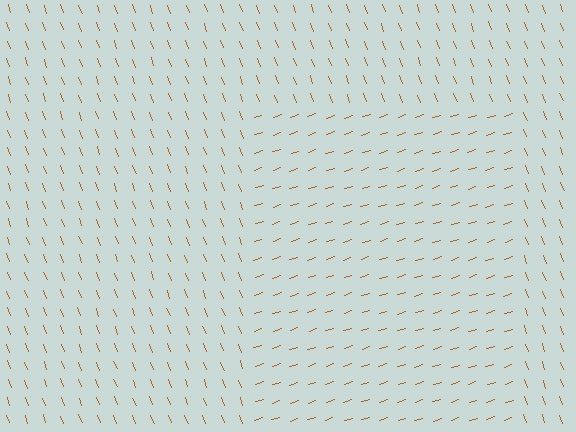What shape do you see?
I see a rectangle.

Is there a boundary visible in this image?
Yes, there is a texture boundary formed by a change in line orientation.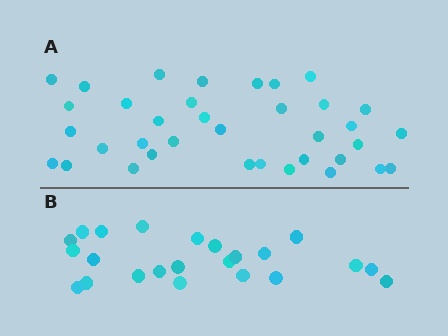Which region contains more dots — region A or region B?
Region A (the top region) has more dots.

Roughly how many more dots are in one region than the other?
Region A has approximately 15 more dots than region B.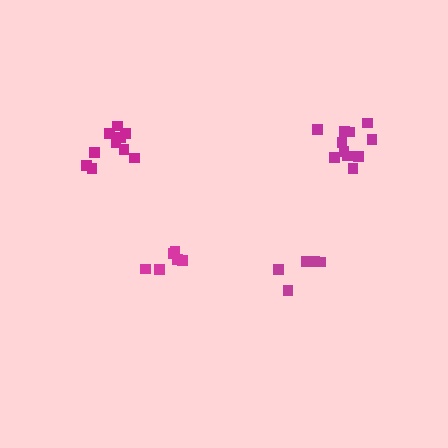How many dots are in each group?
Group 1: 11 dots, Group 2: 5 dots, Group 3: 6 dots, Group 4: 10 dots (32 total).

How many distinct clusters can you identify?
There are 4 distinct clusters.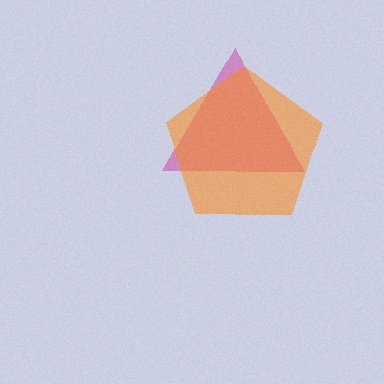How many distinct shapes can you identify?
There are 2 distinct shapes: a magenta triangle, an orange pentagon.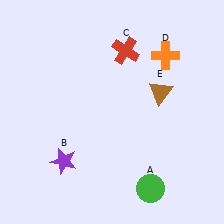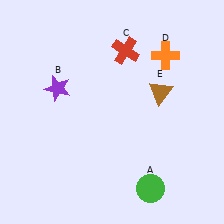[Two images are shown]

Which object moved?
The purple star (B) moved up.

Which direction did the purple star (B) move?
The purple star (B) moved up.